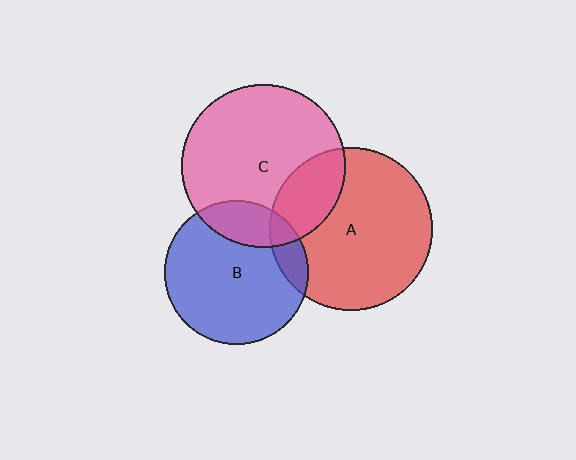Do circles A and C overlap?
Yes.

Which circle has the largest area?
Circle C (pink).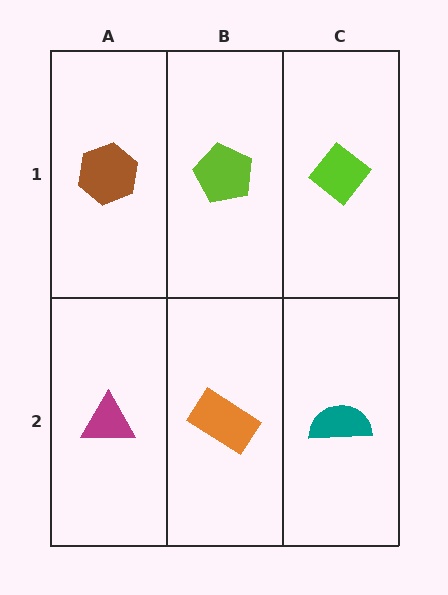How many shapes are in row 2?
3 shapes.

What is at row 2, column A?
A magenta triangle.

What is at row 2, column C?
A teal semicircle.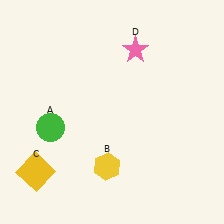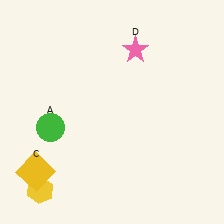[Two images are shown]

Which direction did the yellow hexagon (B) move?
The yellow hexagon (B) moved left.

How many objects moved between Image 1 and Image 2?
1 object moved between the two images.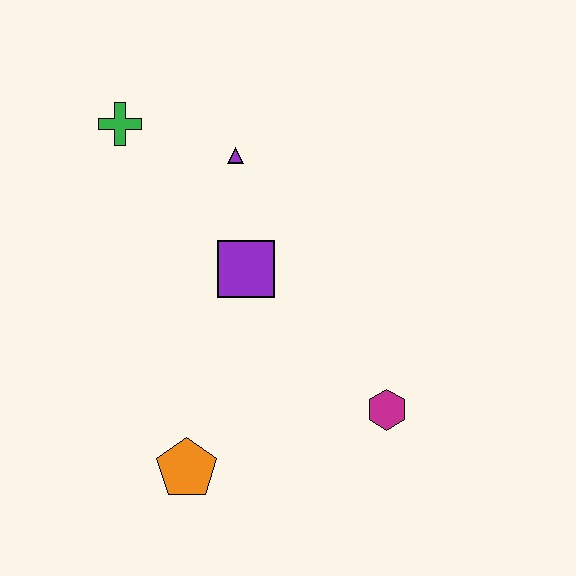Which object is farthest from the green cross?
The magenta hexagon is farthest from the green cross.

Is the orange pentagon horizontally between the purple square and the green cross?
Yes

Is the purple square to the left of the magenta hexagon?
Yes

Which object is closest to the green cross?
The purple triangle is closest to the green cross.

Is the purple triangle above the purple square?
Yes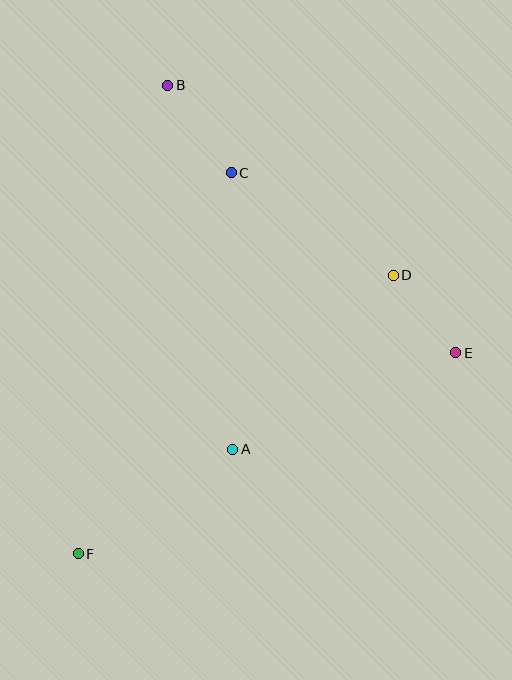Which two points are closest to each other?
Points D and E are closest to each other.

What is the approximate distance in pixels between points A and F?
The distance between A and F is approximately 186 pixels.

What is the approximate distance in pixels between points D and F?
The distance between D and F is approximately 420 pixels.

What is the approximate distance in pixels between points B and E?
The distance between B and E is approximately 393 pixels.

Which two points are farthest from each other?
Points B and F are farthest from each other.